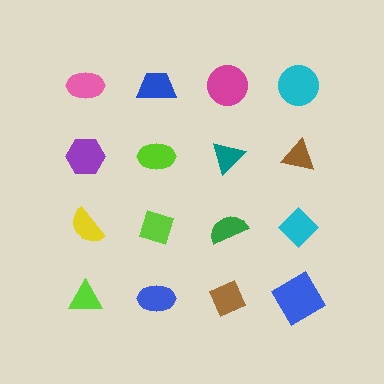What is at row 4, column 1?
A lime triangle.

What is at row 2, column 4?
A brown triangle.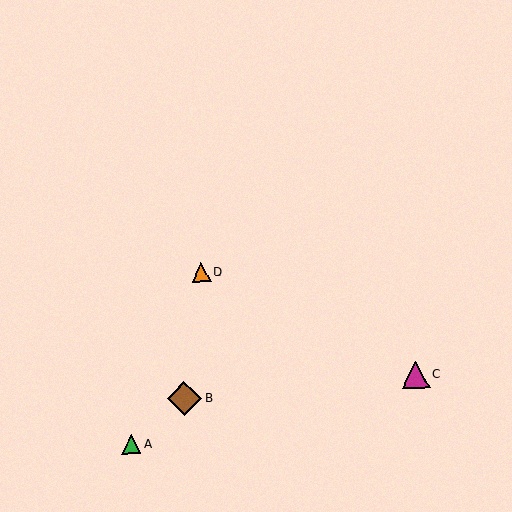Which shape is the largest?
The brown diamond (labeled B) is the largest.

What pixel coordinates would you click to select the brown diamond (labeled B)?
Click at (184, 399) to select the brown diamond B.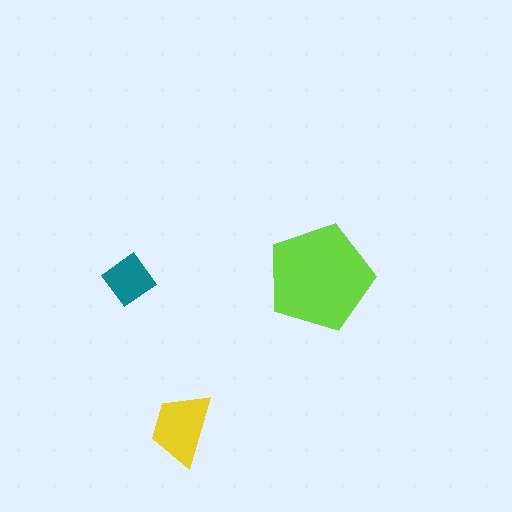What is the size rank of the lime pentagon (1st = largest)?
1st.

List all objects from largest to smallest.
The lime pentagon, the yellow trapezoid, the teal diamond.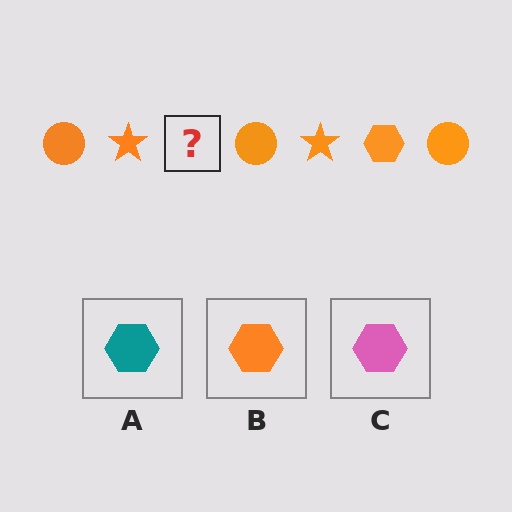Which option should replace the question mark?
Option B.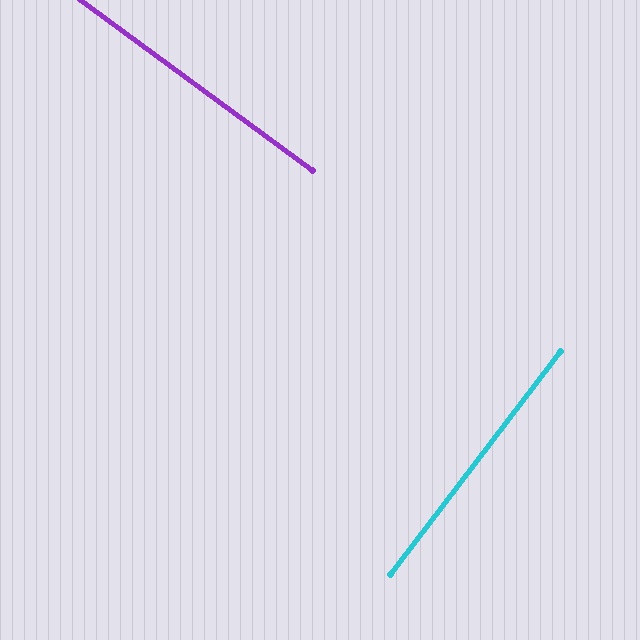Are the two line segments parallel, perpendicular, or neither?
Perpendicular — they meet at approximately 89°.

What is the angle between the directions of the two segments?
Approximately 89 degrees.